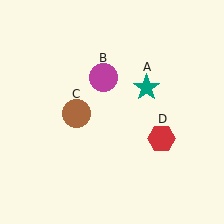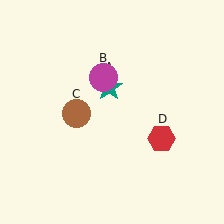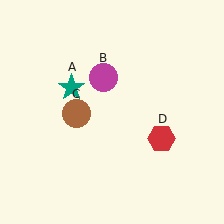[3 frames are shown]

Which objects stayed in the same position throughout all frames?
Magenta circle (object B) and brown circle (object C) and red hexagon (object D) remained stationary.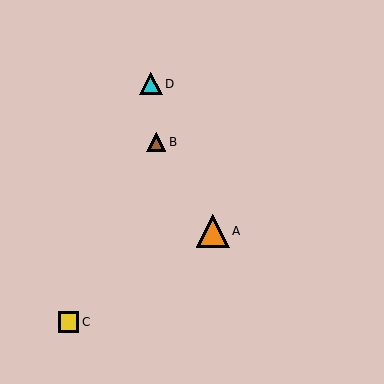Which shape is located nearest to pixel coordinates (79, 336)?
The yellow square (labeled C) at (69, 322) is nearest to that location.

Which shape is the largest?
The orange triangle (labeled A) is the largest.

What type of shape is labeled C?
Shape C is a yellow square.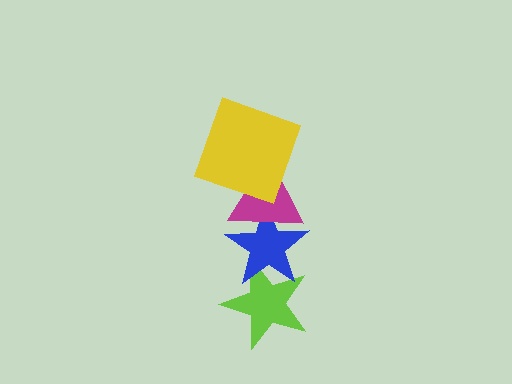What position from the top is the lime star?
The lime star is 4th from the top.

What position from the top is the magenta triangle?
The magenta triangle is 2nd from the top.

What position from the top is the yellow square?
The yellow square is 1st from the top.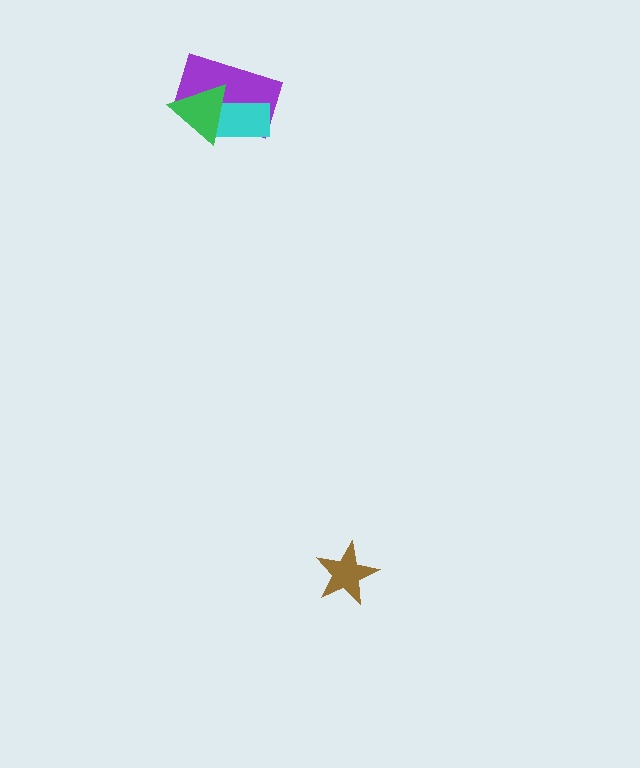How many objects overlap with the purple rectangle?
2 objects overlap with the purple rectangle.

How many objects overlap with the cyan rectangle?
2 objects overlap with the cyan rectangle.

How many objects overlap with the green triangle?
2 objects overlap with the green triangle.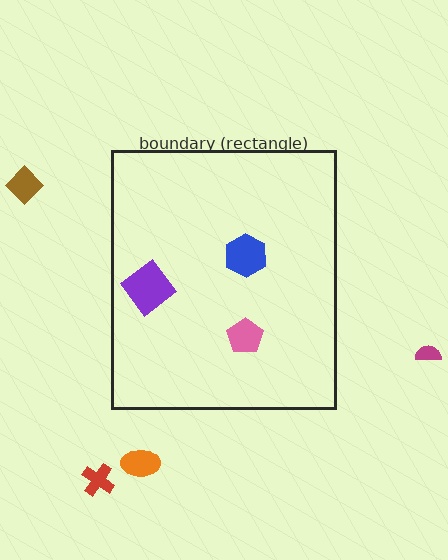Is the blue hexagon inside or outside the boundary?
Inside.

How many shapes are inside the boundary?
3 inside, 4 outside.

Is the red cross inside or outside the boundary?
Outside.